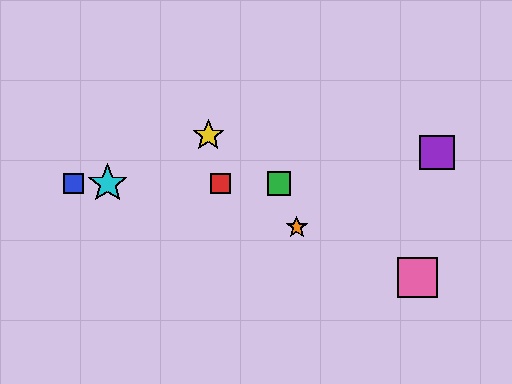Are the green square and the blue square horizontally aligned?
Yes, both are at y≈183.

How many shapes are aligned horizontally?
4 shapes (the red square, the blue square, the green square, the cyan star) are aligned horizontally.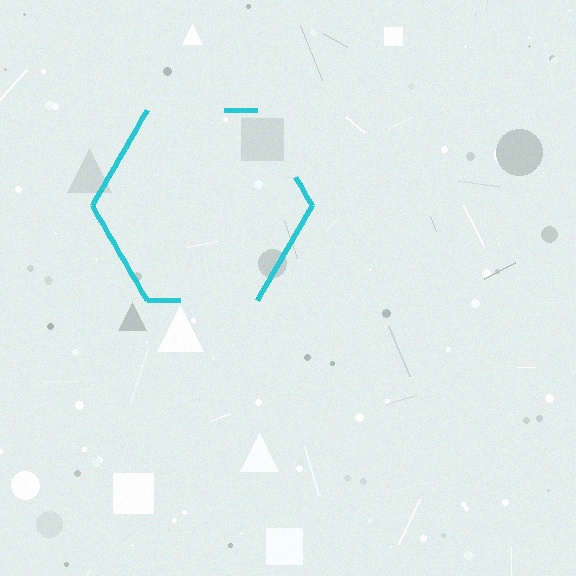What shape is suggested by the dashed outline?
The dashed outline suggests a hexagon.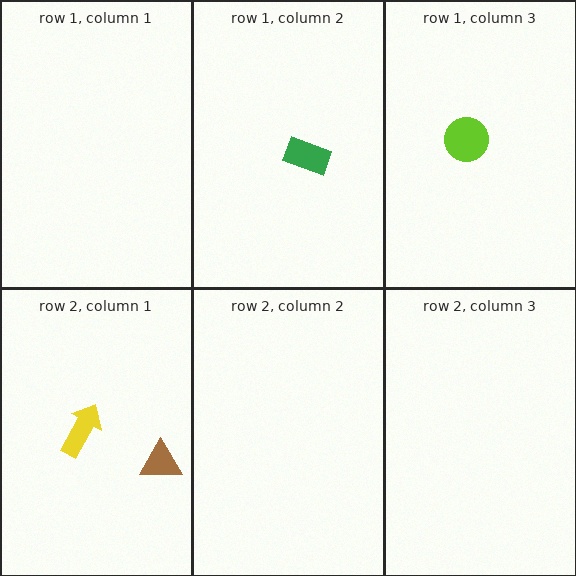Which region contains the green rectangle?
The row 1, column 2 region.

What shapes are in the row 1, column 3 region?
The lime circle.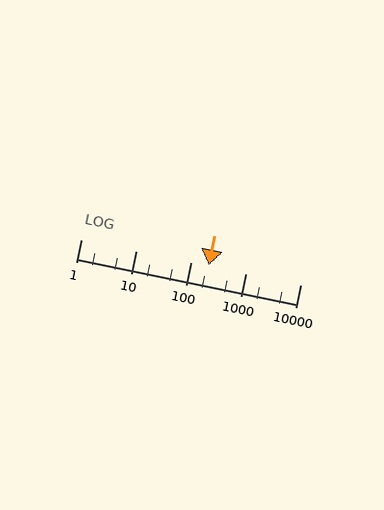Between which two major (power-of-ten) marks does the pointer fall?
The pointer is between 100 and 1000.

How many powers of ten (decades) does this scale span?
The scale spans 4 decades, from 1 to 10000.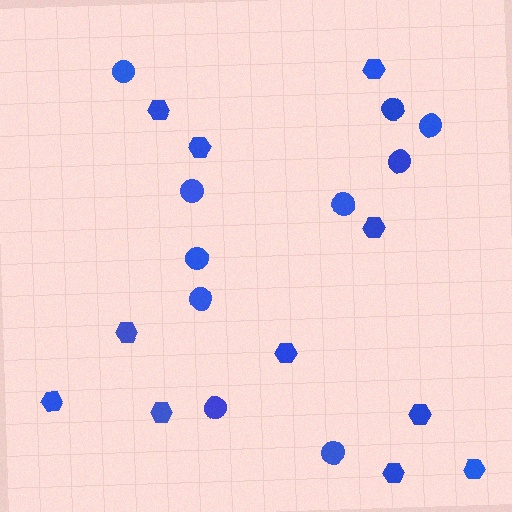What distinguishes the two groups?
There are 2 groups: one group of hexagons (11) and one group of circles (10).